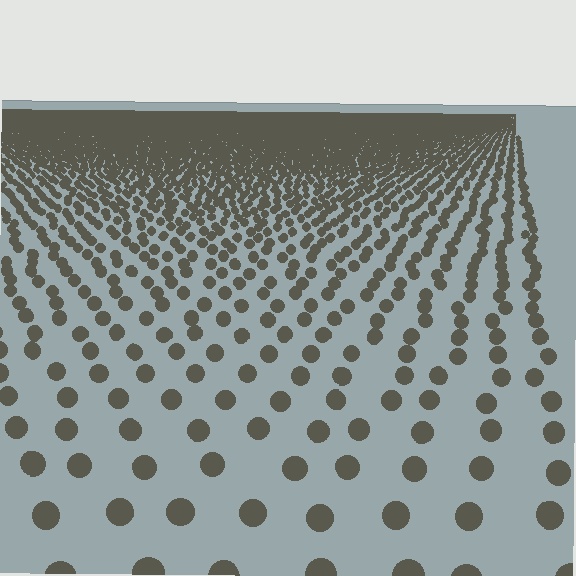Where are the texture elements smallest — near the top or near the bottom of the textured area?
Near the top.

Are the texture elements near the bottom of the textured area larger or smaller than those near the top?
Larger. Near the bottom, elements are closer to the viewer and appear at a bigger on-screen size.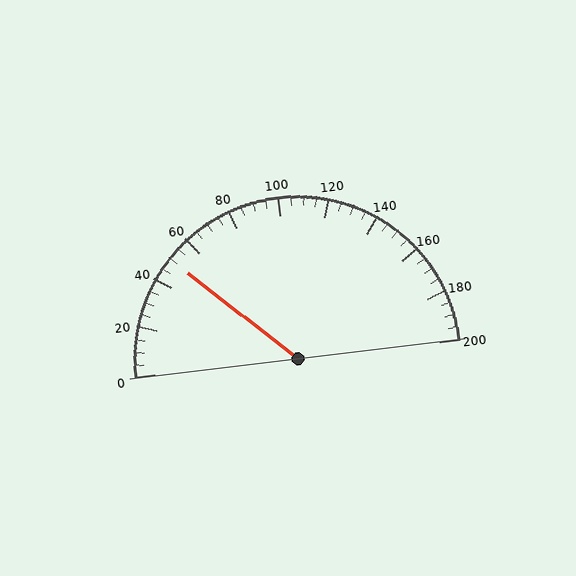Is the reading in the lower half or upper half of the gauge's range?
The reading is in the lower half of the range (0 to 200).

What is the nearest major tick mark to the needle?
The nearest major tick mark is 40.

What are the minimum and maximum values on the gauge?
The gauge ranges from 0 to 200.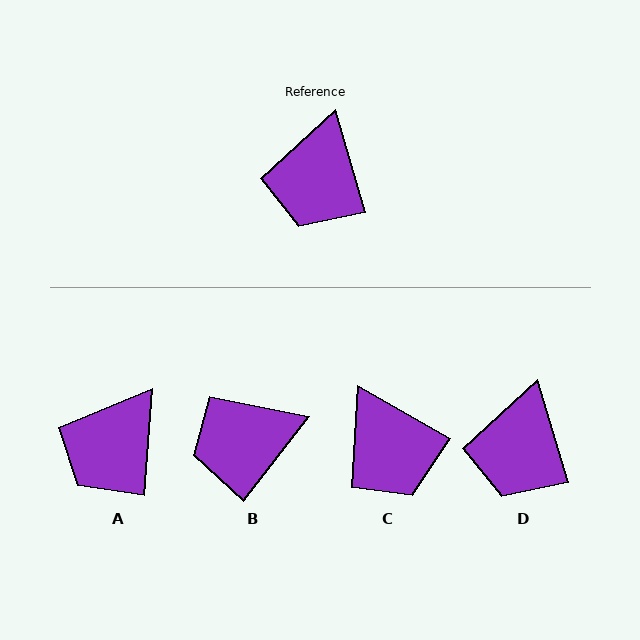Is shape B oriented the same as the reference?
No, it is off by about 55 degrees.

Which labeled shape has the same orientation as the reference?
D.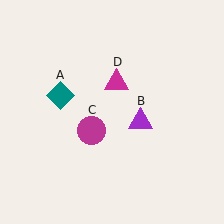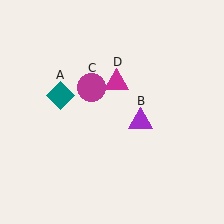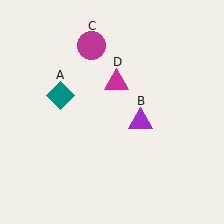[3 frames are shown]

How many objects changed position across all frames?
1 object changed position: magenta circle (object C).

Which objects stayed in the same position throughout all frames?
Teal diamond (object A) and purple triangle (object B) and magenta triangle (object D) remained stationary.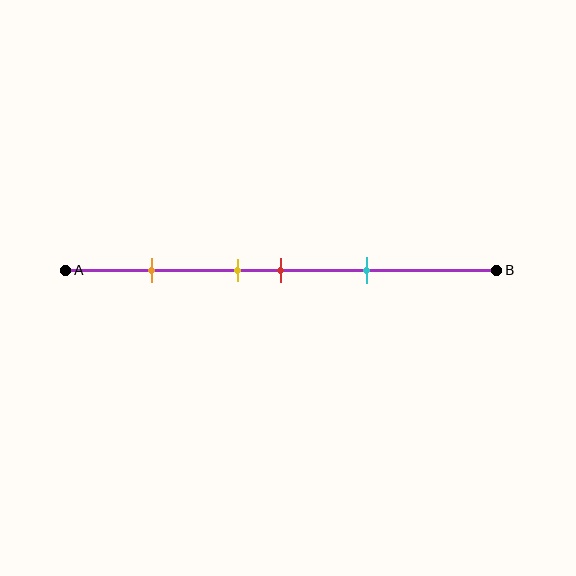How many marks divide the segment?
There are 4 marks dividing the segment.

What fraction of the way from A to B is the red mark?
The red mark is approximately 50% (0.5) of the way from A to B.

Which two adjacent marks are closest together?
The yellow and red marks are the closest adjacent pair.